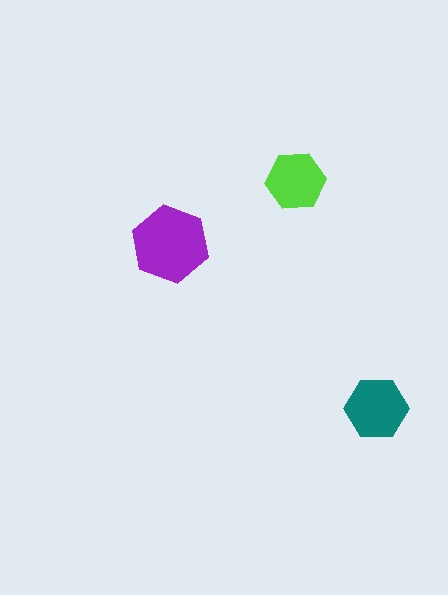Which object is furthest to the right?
The teal hexagon is rightmost.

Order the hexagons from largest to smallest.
the purple one, the teal one, the lime one.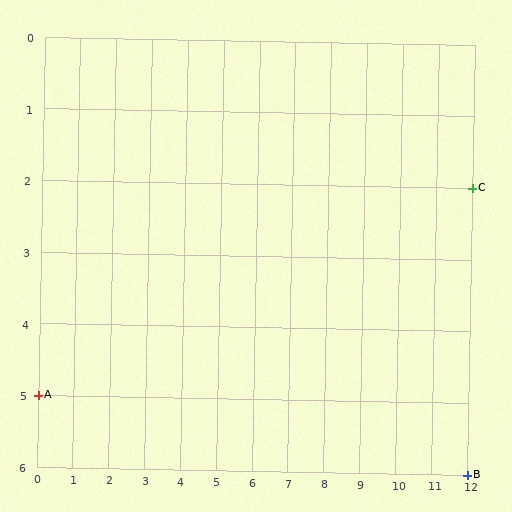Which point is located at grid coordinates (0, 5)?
Point A is at (0, 5).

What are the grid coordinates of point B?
Point B is at grid coordinates (12, 6).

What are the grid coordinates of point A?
Point A is at grid coordinates (0, 5).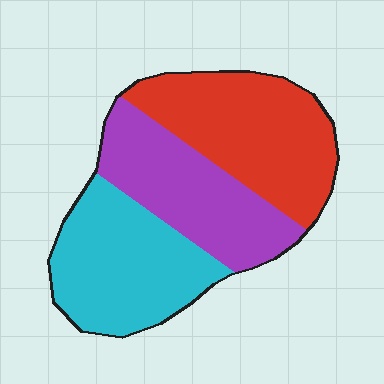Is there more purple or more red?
Red.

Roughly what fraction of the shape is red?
Red takes up between a quarter and a half of the shape.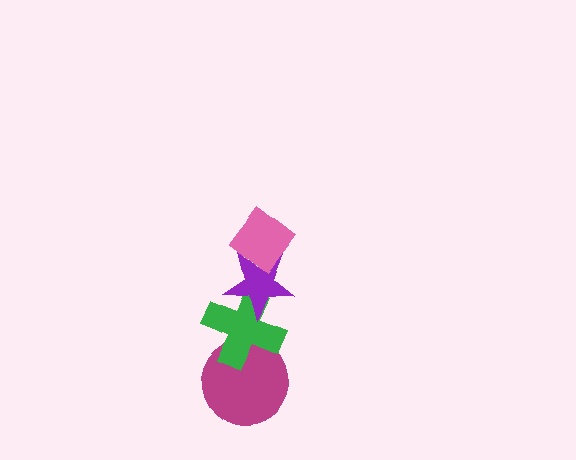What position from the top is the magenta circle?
The magenta circle is 4th from the top.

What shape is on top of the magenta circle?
The green cross is on top of the magenta circle.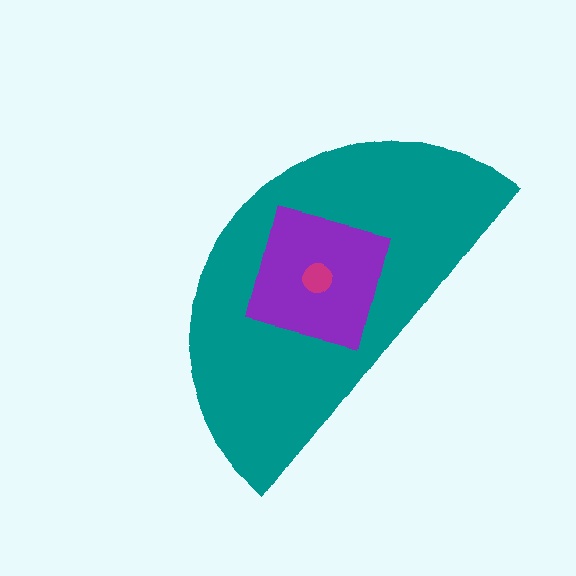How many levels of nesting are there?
3.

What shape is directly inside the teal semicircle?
The purple square.